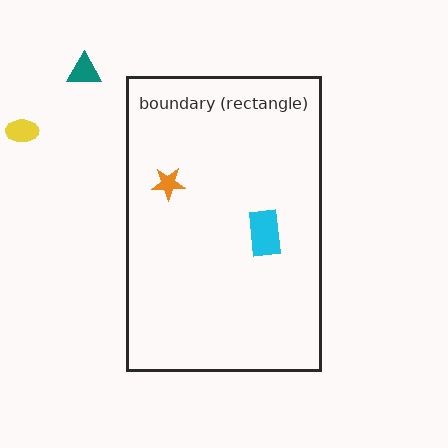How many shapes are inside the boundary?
2 inside, 2 outside.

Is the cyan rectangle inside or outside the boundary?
Inside.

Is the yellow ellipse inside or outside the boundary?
Outside.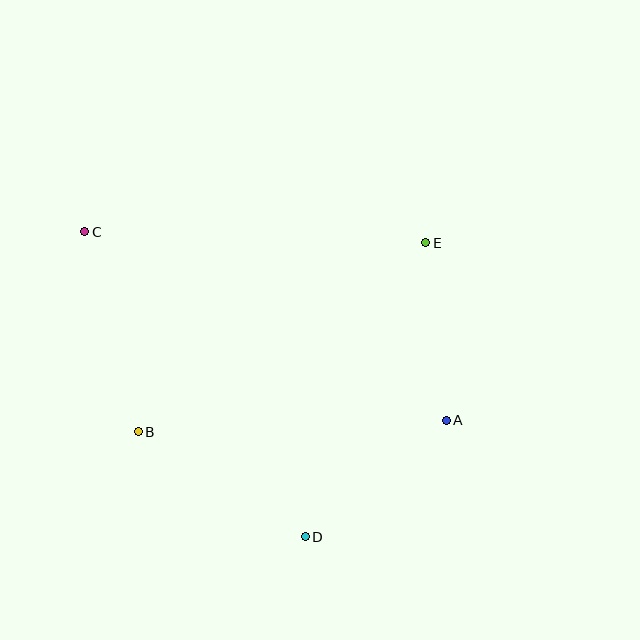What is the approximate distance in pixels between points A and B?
The distance between A and B is approximately 308 pixels.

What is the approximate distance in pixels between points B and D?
The distance between B and D is approximately 197 pixels.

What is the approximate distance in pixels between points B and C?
The distance between B and C is approximately 207 pixels.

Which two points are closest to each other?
Points A and E are closest to each other.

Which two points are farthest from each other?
Points A and C are farthest from each other.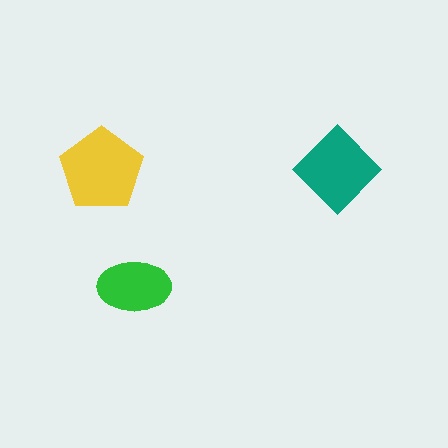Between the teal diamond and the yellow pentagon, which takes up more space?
The yellow pentagon.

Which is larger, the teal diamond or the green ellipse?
The teal diamond.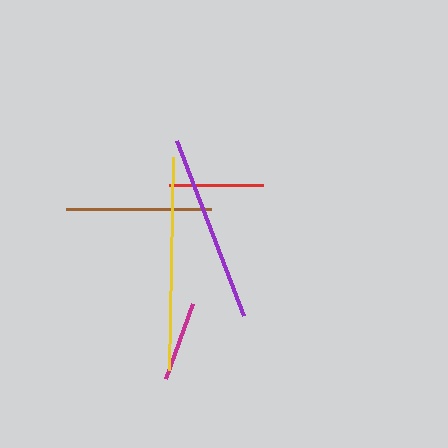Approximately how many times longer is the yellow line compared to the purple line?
The yellow line is approximately 1.1 times the length of the purple line.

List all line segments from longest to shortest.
From longest to shortest: yellow, purple, brown, red, magenta.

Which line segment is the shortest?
The magenta line is the shortest at approximately 80 pixels.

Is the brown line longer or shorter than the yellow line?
The yellow line is longer than the brown line.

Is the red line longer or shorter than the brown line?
The brown line is longer than the red line.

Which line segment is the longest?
The yellow line is the longest at approximately 213 pixels.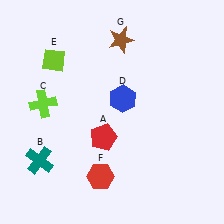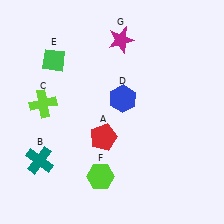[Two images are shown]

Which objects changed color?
E changed from lime to green. F changed from red to lime. G changed from brown to magenta.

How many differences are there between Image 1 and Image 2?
There are 3 differences between the two images.